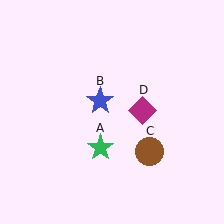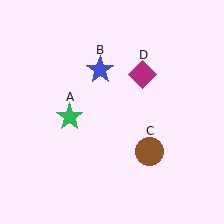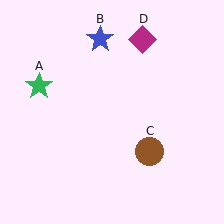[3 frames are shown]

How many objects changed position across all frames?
3 objects changed position: green star (object A), blue star (object B), magenta diamond (object D).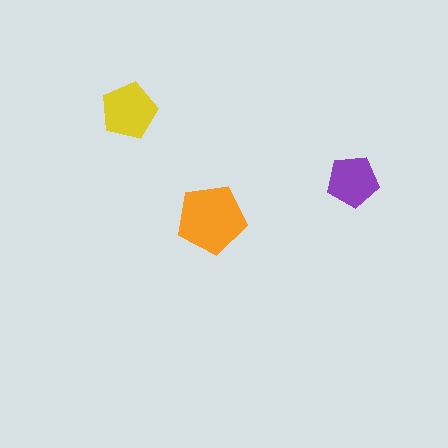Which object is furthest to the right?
The purple pentagon is rightmost.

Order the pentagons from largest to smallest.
the orange one, the yellow one, the purple one.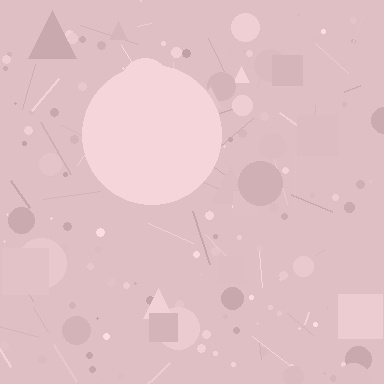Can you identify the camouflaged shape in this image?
The camouflaged shape is a circle.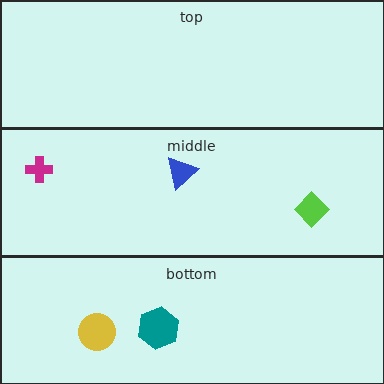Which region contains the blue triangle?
The middle region.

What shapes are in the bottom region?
The yellow circle, the teal hexagon.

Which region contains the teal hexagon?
The bottom region.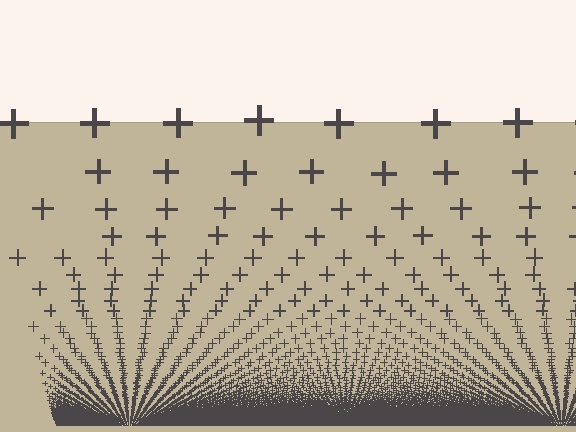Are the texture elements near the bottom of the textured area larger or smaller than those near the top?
Smaller. The gradient is inverted — elements near the bottom are smaller and denser.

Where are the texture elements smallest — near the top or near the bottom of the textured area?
Near the bottom.